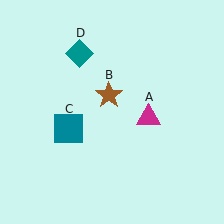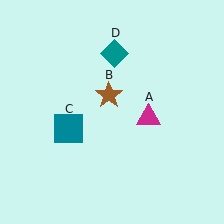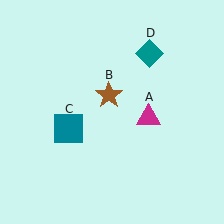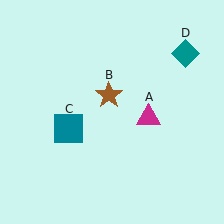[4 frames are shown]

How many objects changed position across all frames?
1 object changed position: teal diamond (object D).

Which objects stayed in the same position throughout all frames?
Magenta triangle (object A) and brown star (object B) and teal square (object C) remained stationary.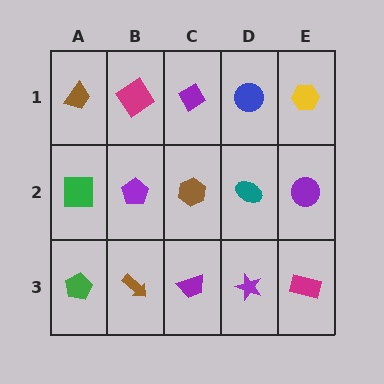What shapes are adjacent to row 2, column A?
A brown trapezoid (row 1, column A), a green pentagon (row 3, column A), a purple pentagon (row 2, column B).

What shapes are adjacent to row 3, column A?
A green square (row 2, column A), a brown arrow (row 3, column B).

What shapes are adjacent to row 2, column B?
A magenta diamond (row 1, column B), a brown arrow (row 3, column B), a green square (row 2, column A), a brown hexagon (row 2, column C).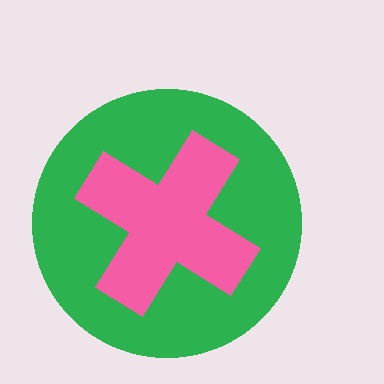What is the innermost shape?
The pink cross.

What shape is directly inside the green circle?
The pink cross.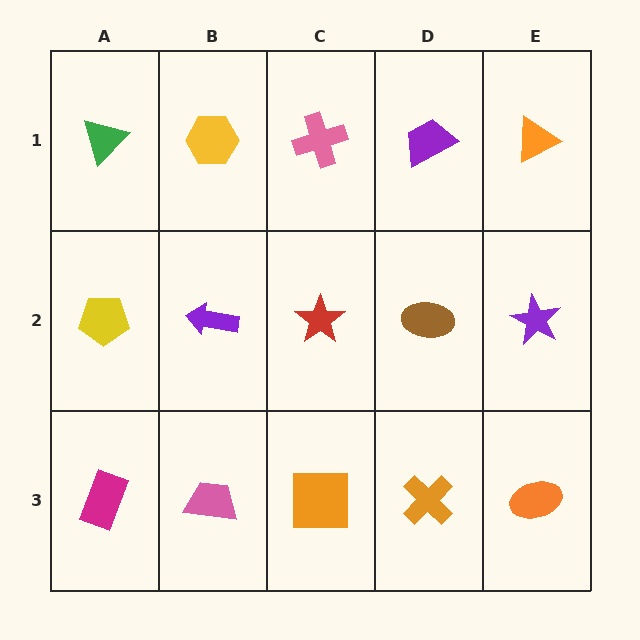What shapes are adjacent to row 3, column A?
A yellow pentagon (row 2, column A), a pink trapezoid (row 3, column B).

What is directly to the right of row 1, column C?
A purple trapezoid.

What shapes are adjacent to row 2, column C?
A pink cross (row 1, column C), an orange square (row 3, column C), a purple arrow (row 2, column B), a brown ellipse (row 2, column D).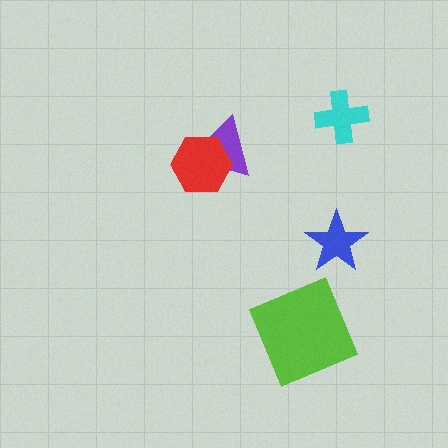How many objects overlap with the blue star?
0 objects overlap with the blue star.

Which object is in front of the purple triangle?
The red hexagon is in front of the purple triangle.